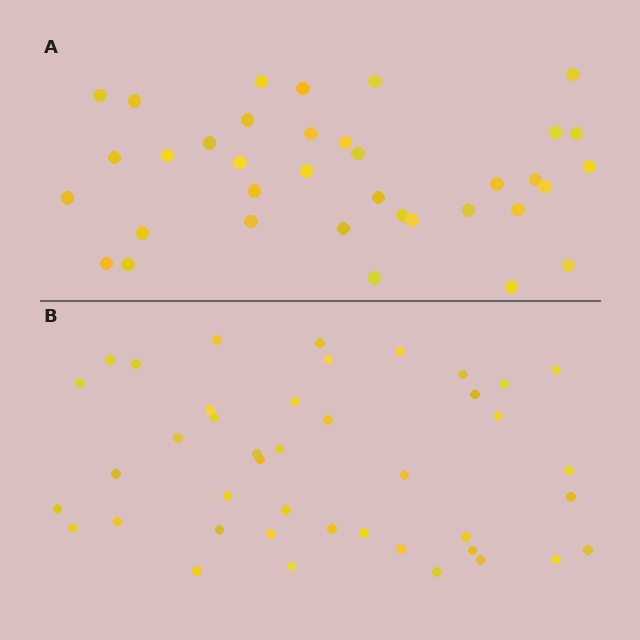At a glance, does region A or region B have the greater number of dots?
Region B (the bottom region) has more dots.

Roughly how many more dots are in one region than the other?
Region B has about 6 more dots than region A.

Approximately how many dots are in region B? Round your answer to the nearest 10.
About 40 dots. (The exact count is 42, which rounds to 40.)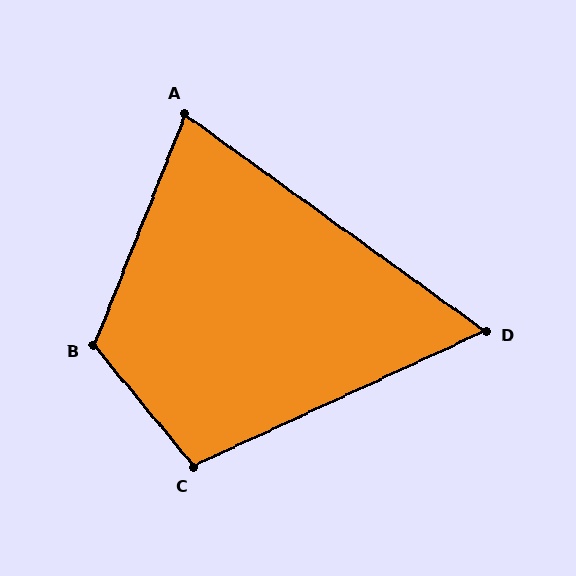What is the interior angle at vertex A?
Approximately 76 degrees (acute).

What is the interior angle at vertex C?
Approximately 104 degrees (obtuse).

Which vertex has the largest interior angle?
B, at approximately 119 degrees.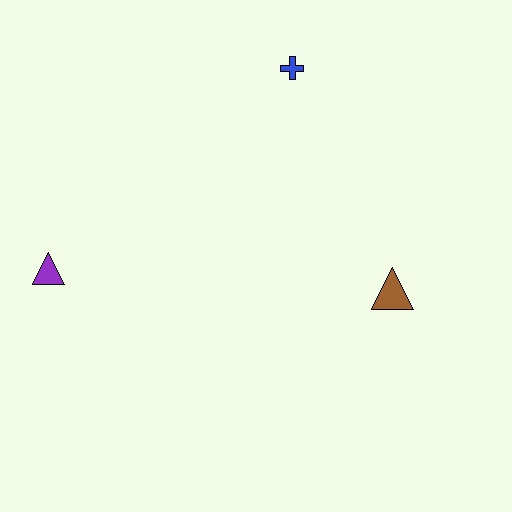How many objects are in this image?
There are 3 objects.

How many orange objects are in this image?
There are no orange objects.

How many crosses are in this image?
There is 1 cross.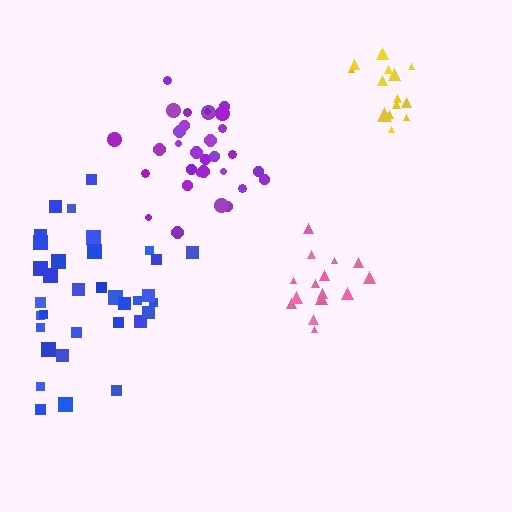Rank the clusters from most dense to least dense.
yellow, purple, pink, blue.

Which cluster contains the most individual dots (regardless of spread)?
Blue (34).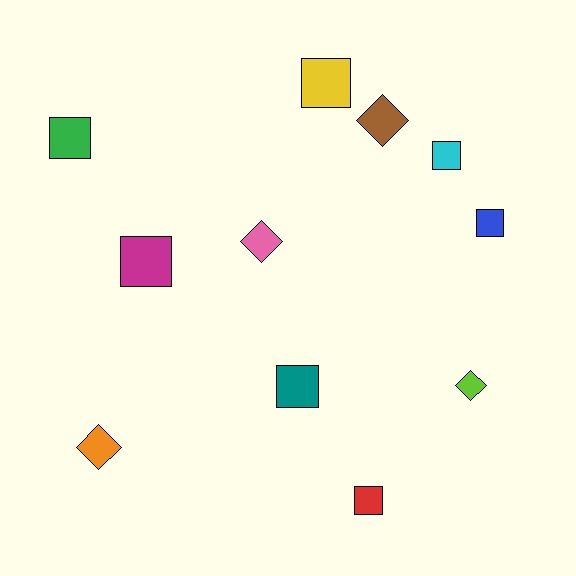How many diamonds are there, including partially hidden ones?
There are 4 diamonds.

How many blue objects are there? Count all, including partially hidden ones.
There is 1 blue object.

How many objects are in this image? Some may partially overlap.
There are 11 objects.